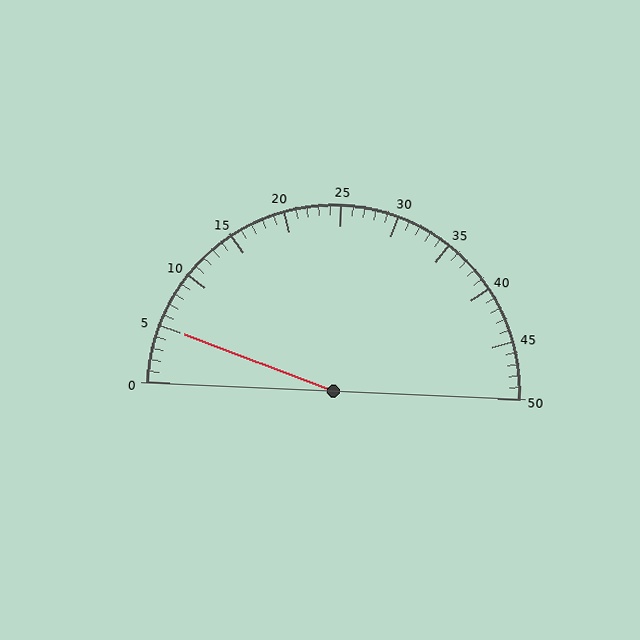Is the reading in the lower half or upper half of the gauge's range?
The reading is in the lower half of the range (0 to 50).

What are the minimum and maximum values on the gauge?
The gauge ranges from 0 to 50.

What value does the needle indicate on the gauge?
The needle indicates approximately 5.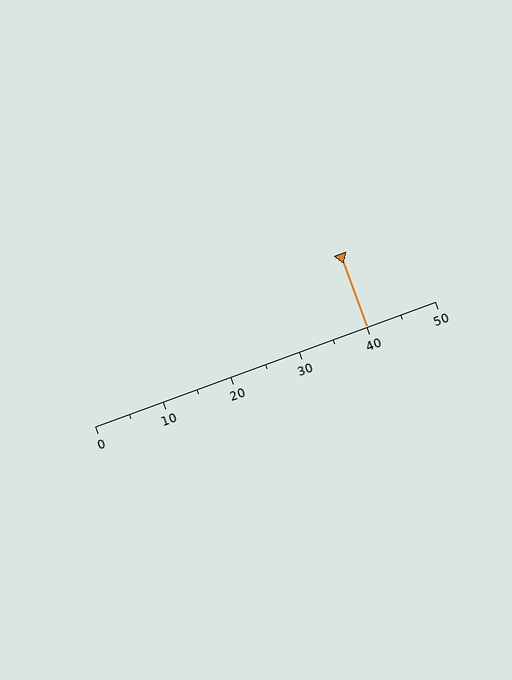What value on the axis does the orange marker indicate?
The marker indicates approximately 40.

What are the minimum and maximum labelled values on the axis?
The axis runs from 0 to 50.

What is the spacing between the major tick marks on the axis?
The major ticks are spaced 10 apart.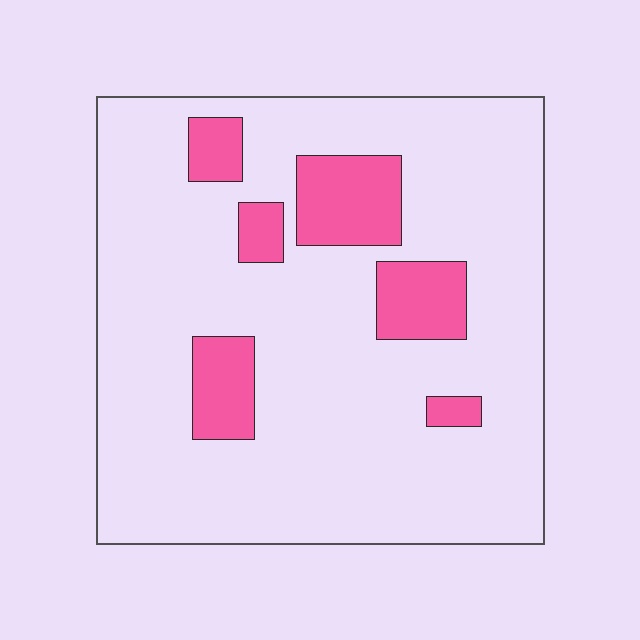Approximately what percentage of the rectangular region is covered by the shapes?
Approximately 15%.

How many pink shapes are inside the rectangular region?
6.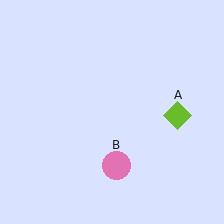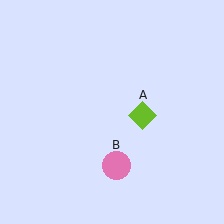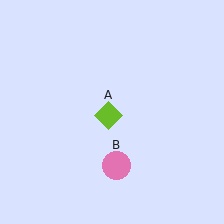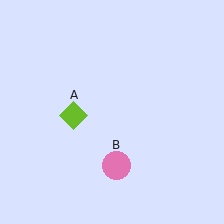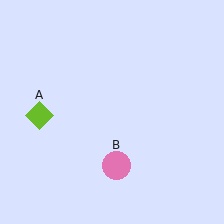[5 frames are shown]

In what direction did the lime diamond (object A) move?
The lime diamond (object A) moved left.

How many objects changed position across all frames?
1 object changed position: lime diamond (object A).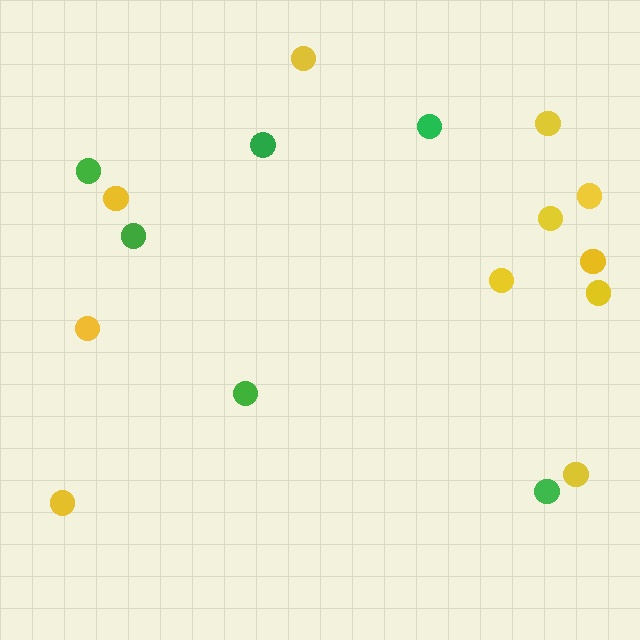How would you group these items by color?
There are 2 groups: one group of green circles (6) and one group of yellow circles (11).